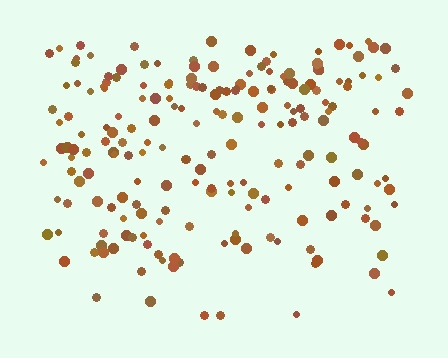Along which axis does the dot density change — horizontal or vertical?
Vertical.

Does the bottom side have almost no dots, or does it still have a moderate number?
Still a moderate number, just noticeably fewer than the top.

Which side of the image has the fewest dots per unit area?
The bottom.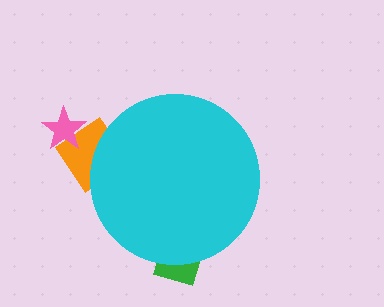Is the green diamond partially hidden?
Yes, the green diamond is partially hidden behind the cyan circle.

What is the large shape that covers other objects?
A cyan circle.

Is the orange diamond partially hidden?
Yes, the orange diamond is partially hidden behind the cyan circle.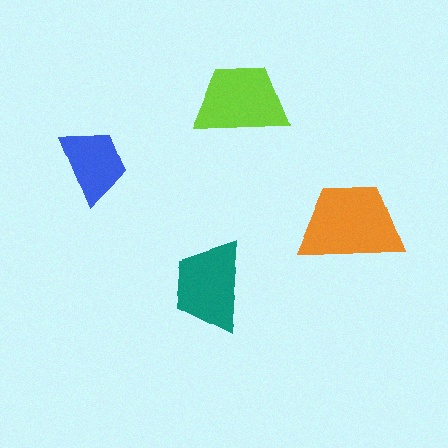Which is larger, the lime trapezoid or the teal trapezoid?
The lime one.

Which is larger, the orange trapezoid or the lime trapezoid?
The orange one.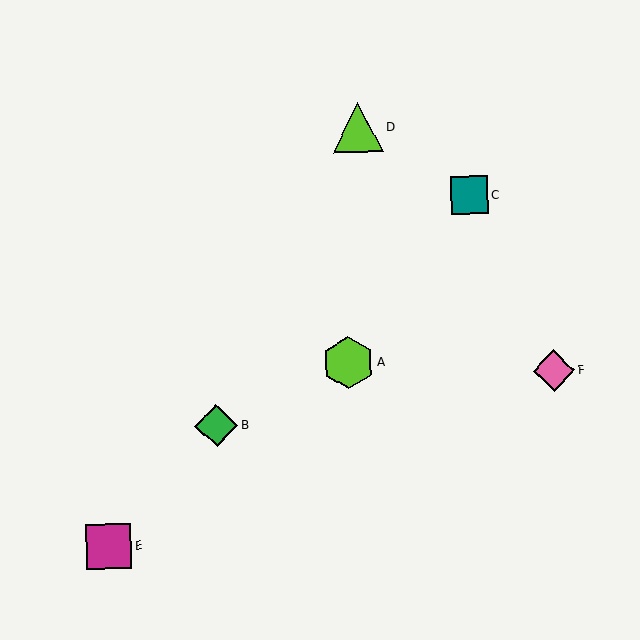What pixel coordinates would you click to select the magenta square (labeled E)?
Click at (109, 547) to select the magenta square E.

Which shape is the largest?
The lime hexagon (labeled A) is the largest.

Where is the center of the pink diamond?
The center of the pink diamond is at (554, 371).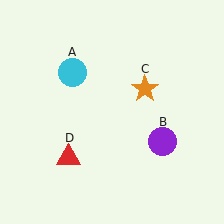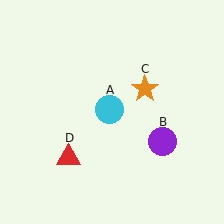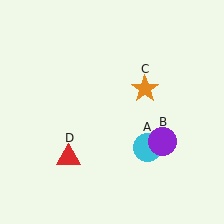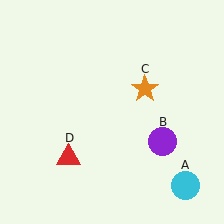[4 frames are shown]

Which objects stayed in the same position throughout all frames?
Purple circle (object B) and orange star (object C) and red triangle (object D) remained stationary.